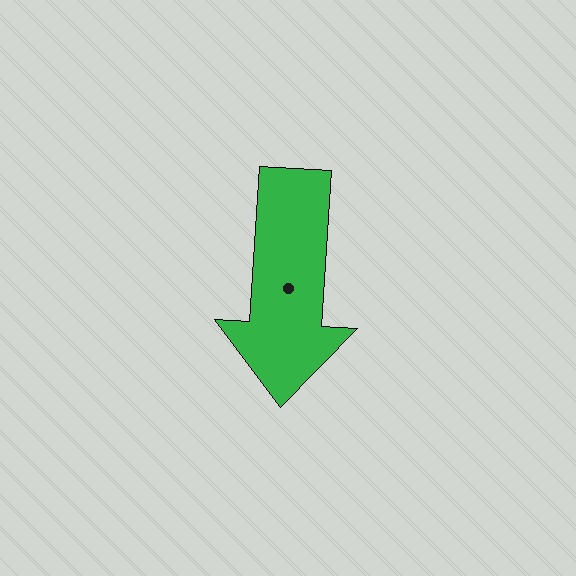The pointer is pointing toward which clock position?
Roughly 6 o'clock.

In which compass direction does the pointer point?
South.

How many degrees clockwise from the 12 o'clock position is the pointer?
Approximately 184 degrees.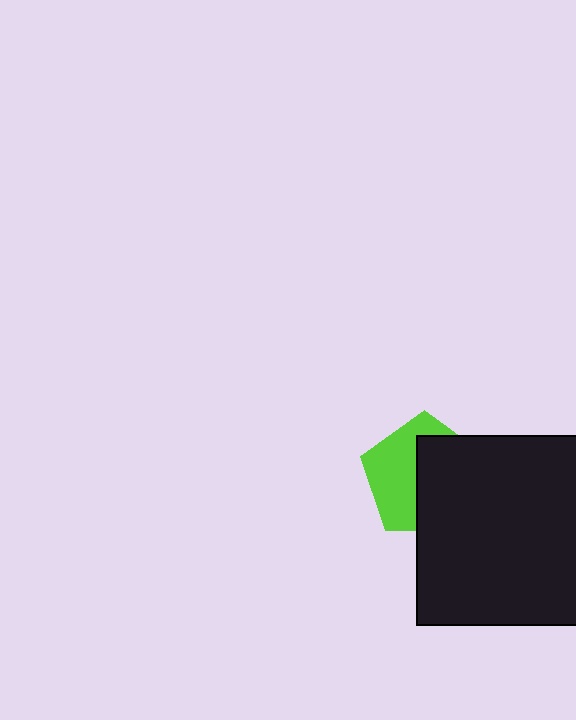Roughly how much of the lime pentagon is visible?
About half of it is visible (roughly 46%).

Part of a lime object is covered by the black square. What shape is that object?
It is a pentagon.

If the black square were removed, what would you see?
You would see the complete lime pentagon.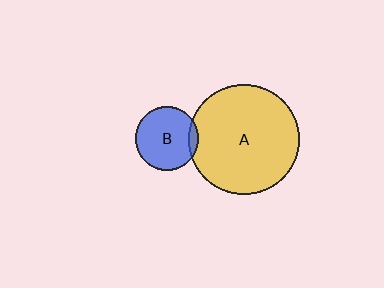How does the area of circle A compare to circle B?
Approximately 3.0 times.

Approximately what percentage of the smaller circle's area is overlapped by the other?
Approximately 10%.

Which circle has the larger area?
Circle A (yellow).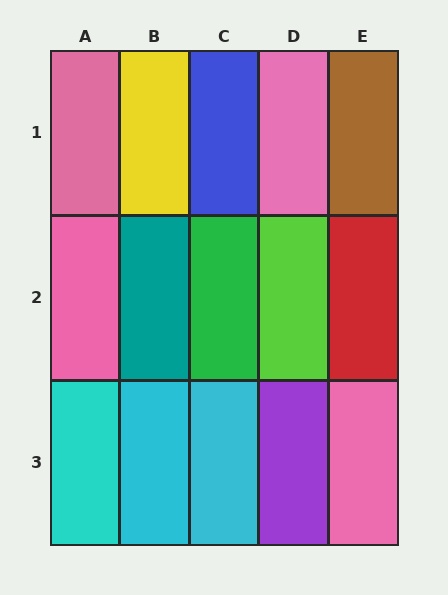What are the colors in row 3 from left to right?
Cyan, cyan, cyan, purple, pink.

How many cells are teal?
1 cell is teal.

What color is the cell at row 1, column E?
Brown.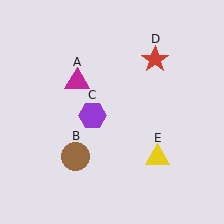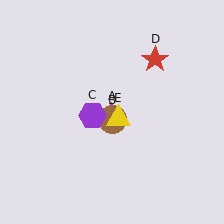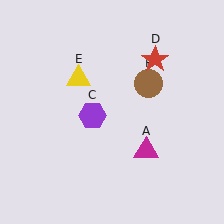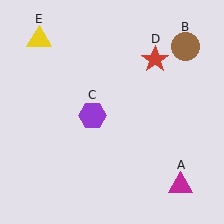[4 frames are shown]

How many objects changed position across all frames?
3 objects changed position: magenta triangle (object A), brown circle (object B), yellow triangle (object E).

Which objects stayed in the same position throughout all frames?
Purple hexagon (object C) and red star (object D) remained stationary.